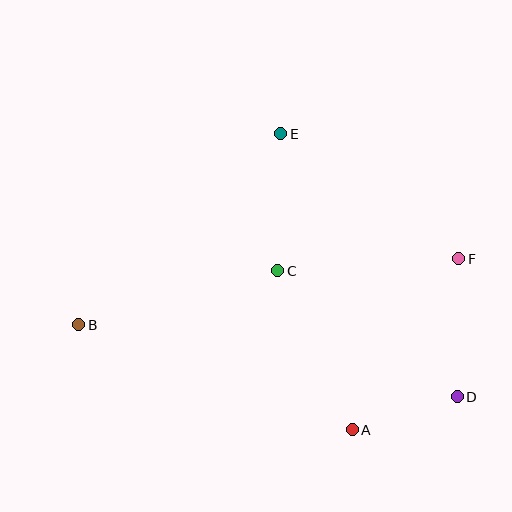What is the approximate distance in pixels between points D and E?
The distance between D and E is approximately 317 pixels.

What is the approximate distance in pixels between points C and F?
The distance between C and F is approximately 181 pixels.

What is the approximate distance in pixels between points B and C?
The distance between B and C is approximately 206 pixels.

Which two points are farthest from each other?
Points B and F are farthest from each other.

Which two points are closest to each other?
Points A and D are closest to each other.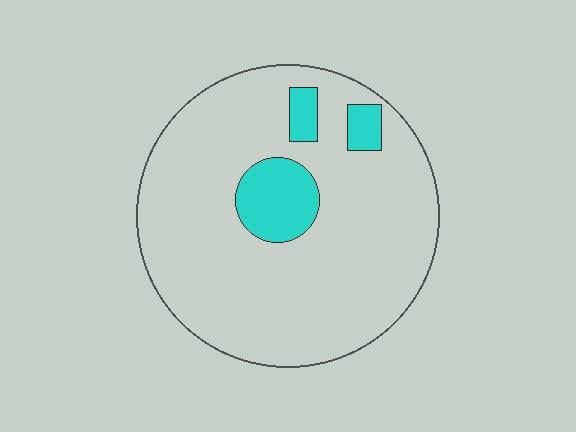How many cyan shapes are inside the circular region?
3.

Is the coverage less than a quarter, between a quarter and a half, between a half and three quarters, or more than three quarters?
Less than a quarter.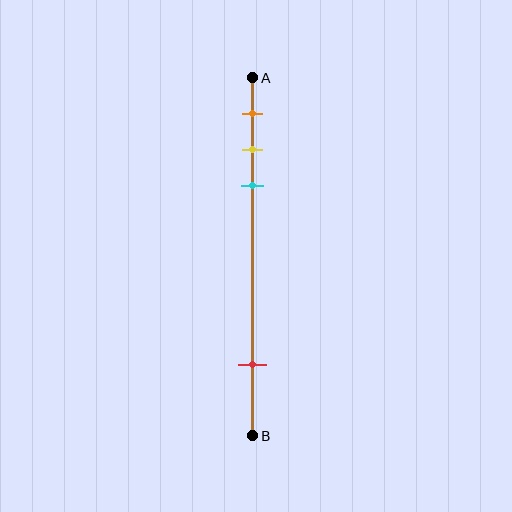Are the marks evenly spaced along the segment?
No, the marks are not evenly spaced.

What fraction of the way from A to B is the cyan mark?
The cyan mark is approximately 30% (0.3) of the way from A to B.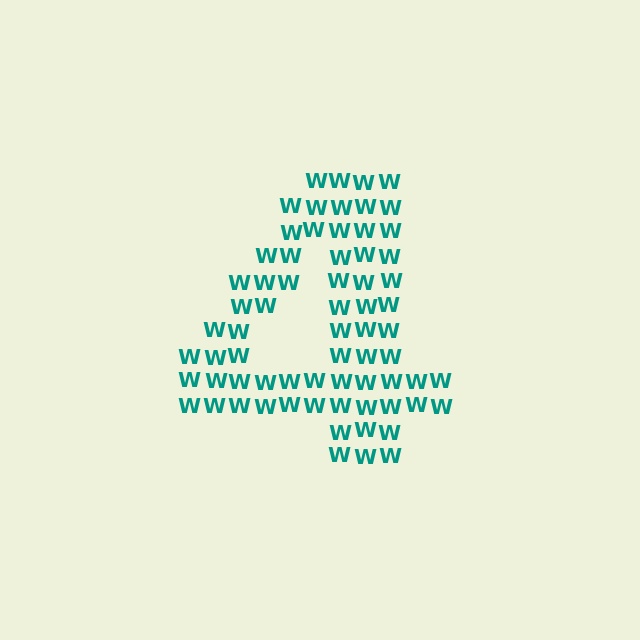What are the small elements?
The small elements are letter W's.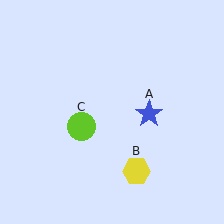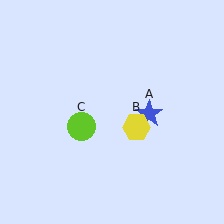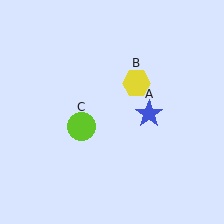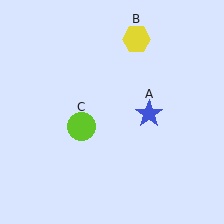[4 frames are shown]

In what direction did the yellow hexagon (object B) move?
The yellow hexagon (object B) moved up.